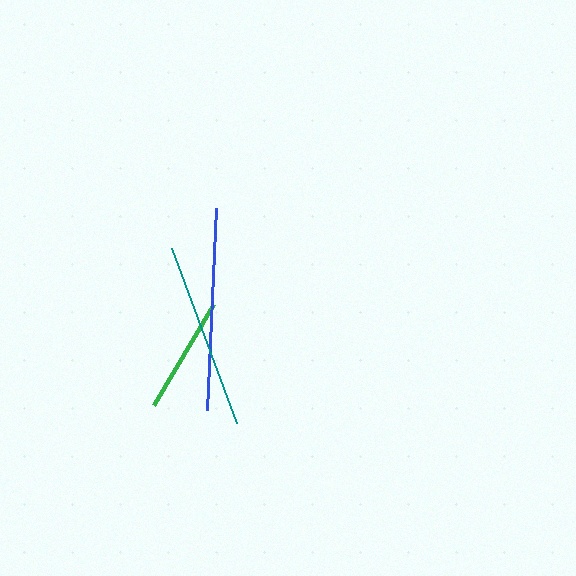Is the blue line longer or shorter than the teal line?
The blue line is longer than the teal line.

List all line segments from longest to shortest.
From longest to shortest: blue, teal, green.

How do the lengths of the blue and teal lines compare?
The blue and teal lines are approximately the same length.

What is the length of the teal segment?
The teal segment is approximately 187 pixels long.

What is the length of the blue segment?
The blue segment is approximately 203 pixels long.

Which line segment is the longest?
The blue line is the longest at approximately 203 pixels.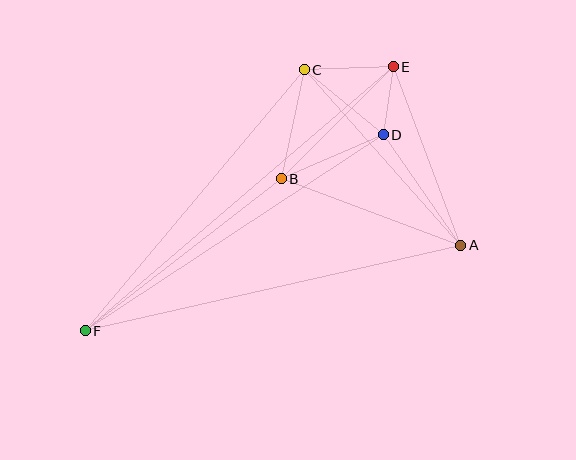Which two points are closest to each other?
Points D and E are closest to each other.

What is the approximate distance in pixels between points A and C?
The distance between A and C is approximately 235 pixels.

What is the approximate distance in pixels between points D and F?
The distance between D and F is approximately 357 pixels.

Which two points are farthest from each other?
Points E and F are farthest from each other.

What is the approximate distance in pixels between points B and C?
The distance between B and C is approximately 111 pixels.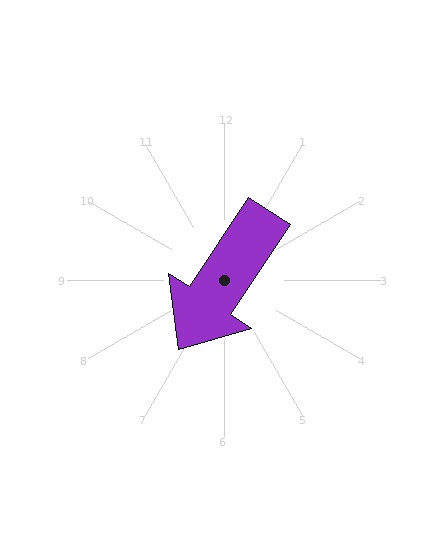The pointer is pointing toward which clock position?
Roughly 7 o'clock.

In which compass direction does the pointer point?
Southwest.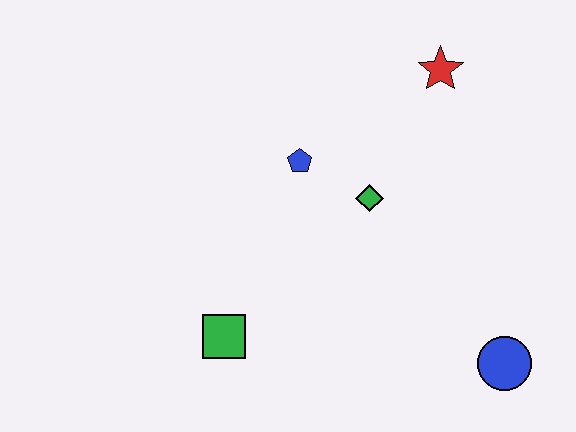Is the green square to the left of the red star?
Yes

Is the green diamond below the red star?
Yes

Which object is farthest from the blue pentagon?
The blue circle is farthest from the blue pentagon.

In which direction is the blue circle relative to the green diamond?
The blue circle is below the green diamond.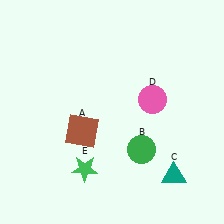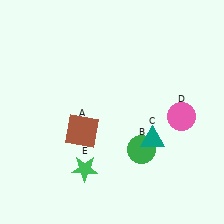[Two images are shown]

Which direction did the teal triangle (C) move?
The teal triangle (C) moved up.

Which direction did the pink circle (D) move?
The pink circle (D) moved right.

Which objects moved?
The objects that moved are: the teal triangle (C), the pink circle (D).